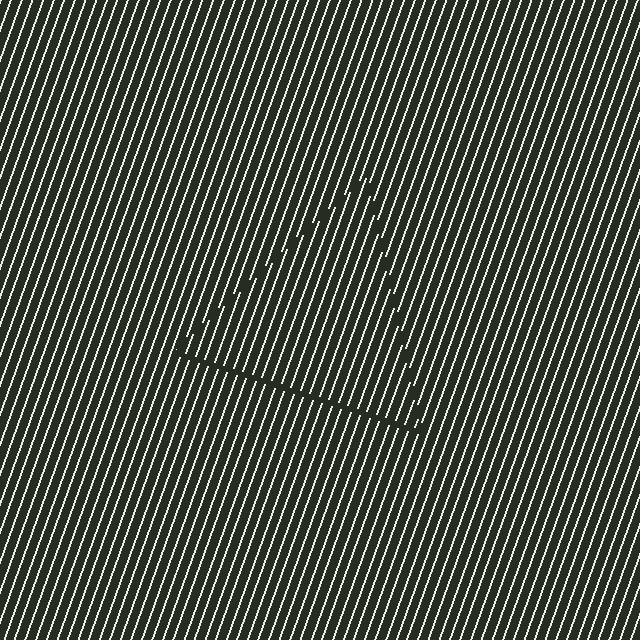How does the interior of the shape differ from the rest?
The interior of the shape contains the same grating, shifted by half a period — the contour is defined by the phase discontinuity where line-ends from the inner and outer gratings abut.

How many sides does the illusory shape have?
3 sides — the line-ends trace a triangle.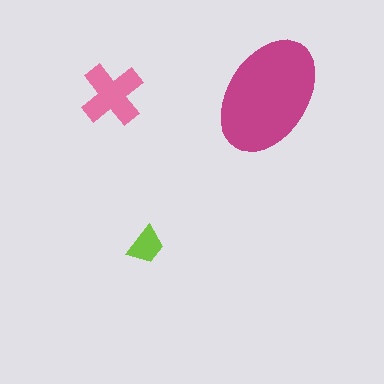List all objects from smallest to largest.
The lime trapezoid, the pink cross, the magenta ellipse.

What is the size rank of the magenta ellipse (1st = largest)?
1st.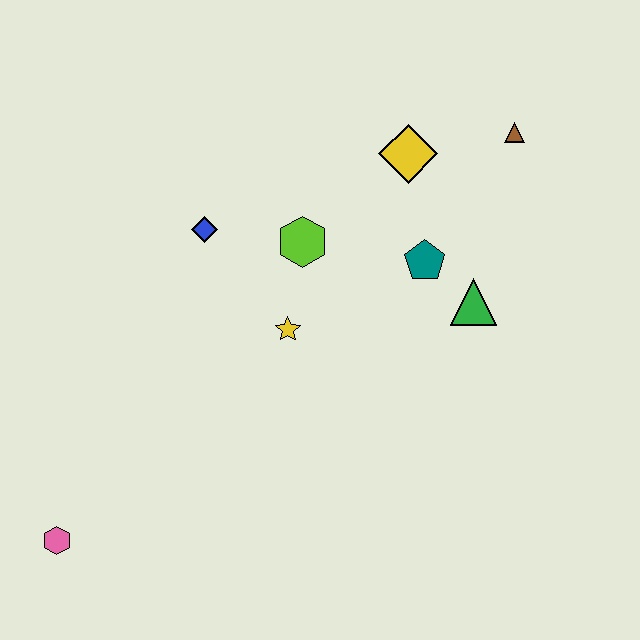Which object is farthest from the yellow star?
The pink hexagon is farthest from the yellow star.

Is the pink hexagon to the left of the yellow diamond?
Yes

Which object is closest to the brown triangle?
The yellow diamond is closest to the brown triangle.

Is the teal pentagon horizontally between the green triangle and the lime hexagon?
Yes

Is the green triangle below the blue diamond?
Yes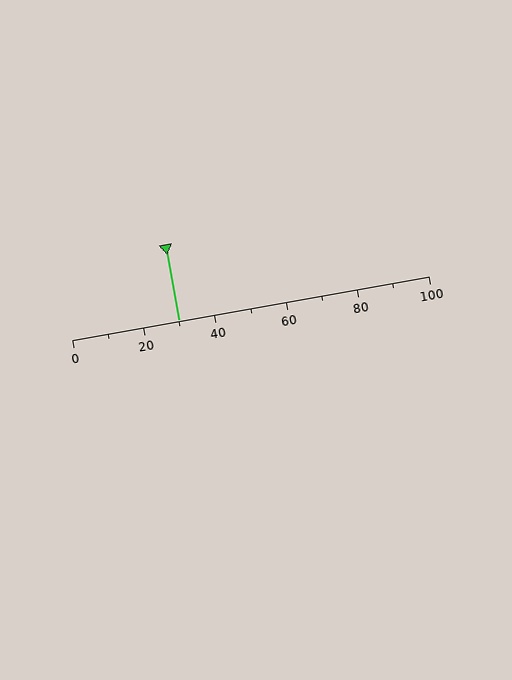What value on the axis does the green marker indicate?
The marker indicates approximately 30.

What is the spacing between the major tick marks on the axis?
The major ticks are spaced 20 apart.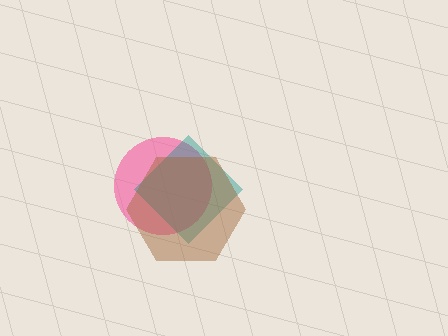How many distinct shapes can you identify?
There are 3 distinct shapes: a pink circle, a teal diamond, a brown hexagon.